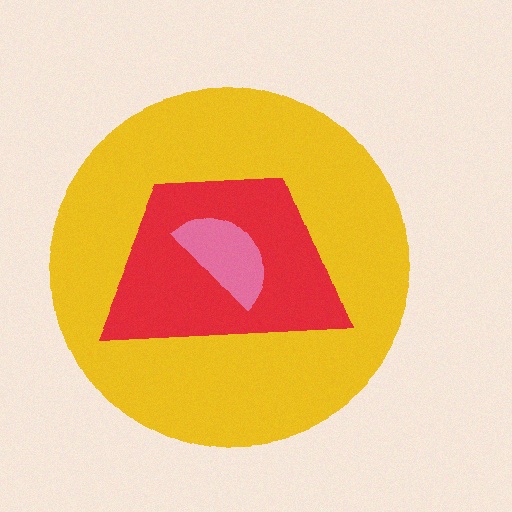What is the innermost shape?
The pink semicircle.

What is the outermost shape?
The yellow circle.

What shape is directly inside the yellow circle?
The red trapezoid.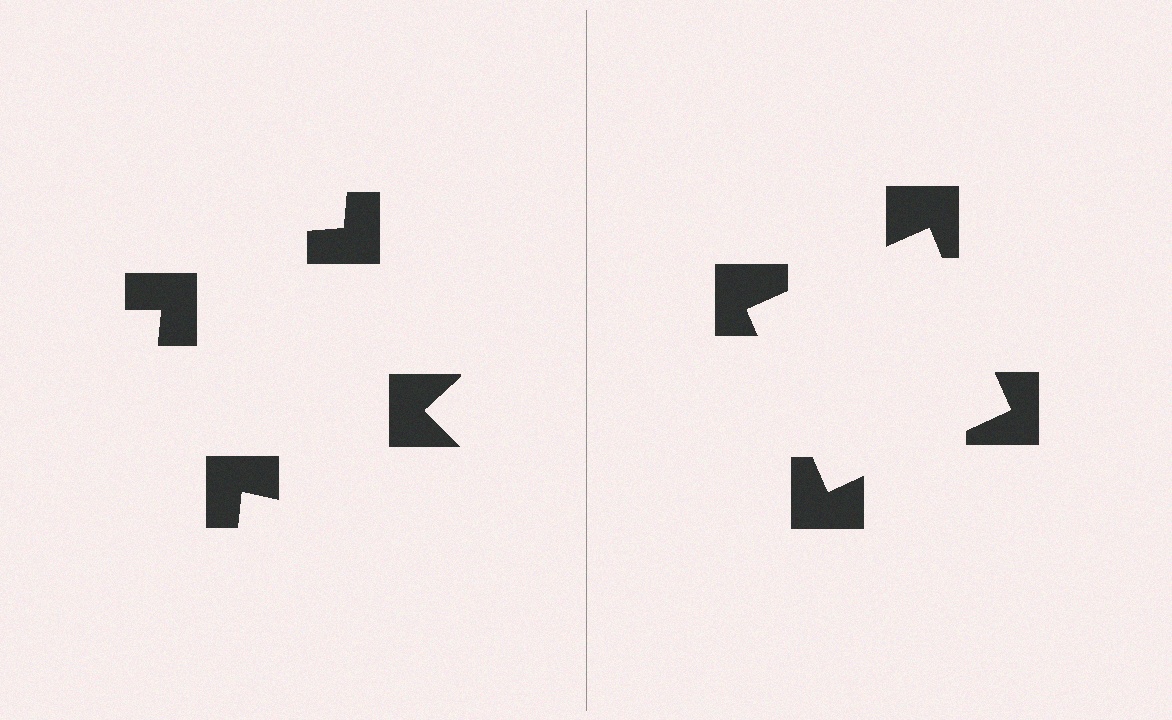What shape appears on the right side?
An illusory square.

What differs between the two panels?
The notched squares are positioned identically on both sides; only the wedge orientations differ. On the right they align to a square; on the left they are misaligned.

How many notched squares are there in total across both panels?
8 — 4 on each side.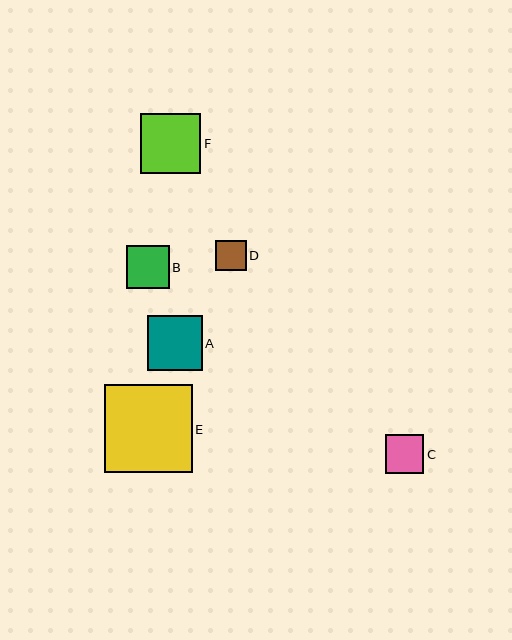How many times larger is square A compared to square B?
Square A is approximately 1.3 times the size of square B.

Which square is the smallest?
Square D is the smallest with a size of approximately 30 pixels.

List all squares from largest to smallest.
From largest to smallest: E, F, A, B, C, D.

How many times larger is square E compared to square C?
Square E is approximately 2.3 times the size of square C.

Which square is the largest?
Square E is the largest with a size of approximately 88 pixels.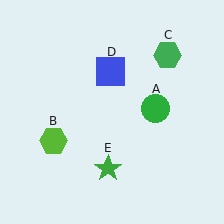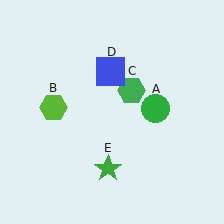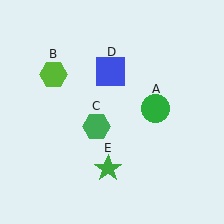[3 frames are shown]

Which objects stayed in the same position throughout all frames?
Green circle (object A) and blue square (object D) and green star (object E) remained stationary.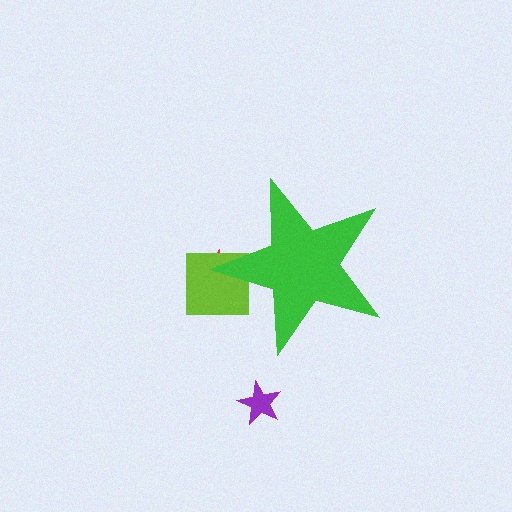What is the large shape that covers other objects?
A green star.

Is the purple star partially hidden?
No, the purple star is fully visible.